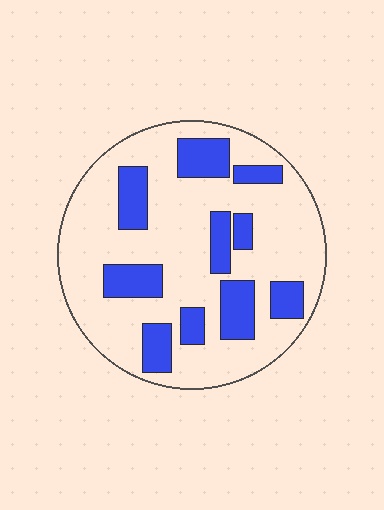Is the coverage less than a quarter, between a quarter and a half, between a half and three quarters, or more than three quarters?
Between a quarter and a half.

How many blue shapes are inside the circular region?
10.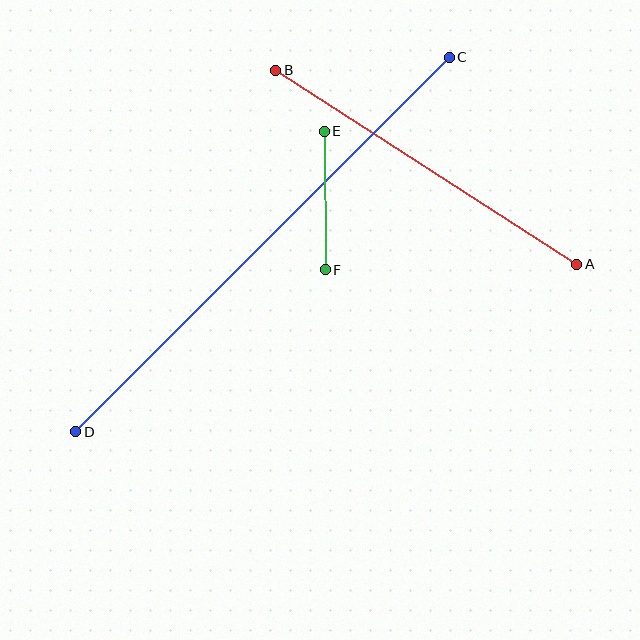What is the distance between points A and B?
The distance is approximately 358 pixels.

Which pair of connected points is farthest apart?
Points C and D are farthest apart.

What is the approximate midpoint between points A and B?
The midpoint is at approximately (426, 167) pixels.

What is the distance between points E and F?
The distance is approximately 138 pixels.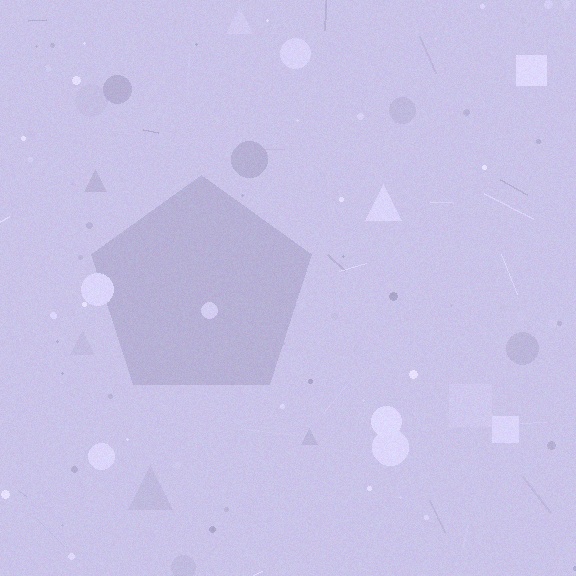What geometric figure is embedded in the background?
A pentagon is embedded in the background.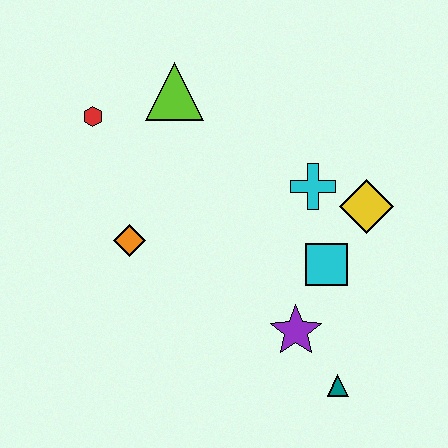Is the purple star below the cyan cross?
Yes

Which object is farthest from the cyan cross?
The red hexagon is farthest from the cyan cross.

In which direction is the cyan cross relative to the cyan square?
The cyan cross is above the cyan square.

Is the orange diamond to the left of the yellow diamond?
Yes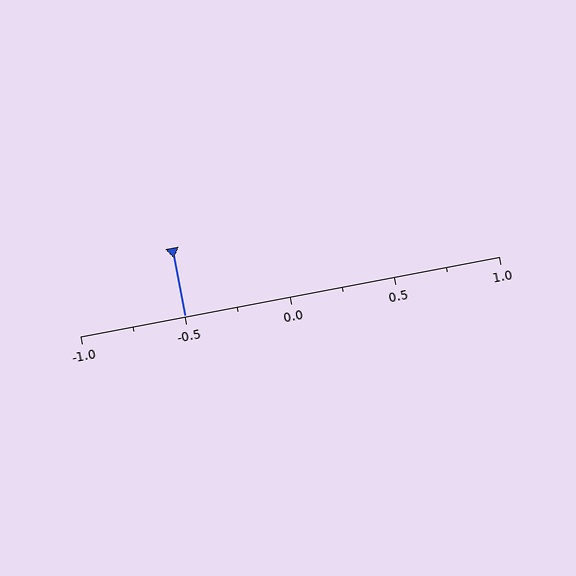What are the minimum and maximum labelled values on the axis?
The axis runs from -1.0 to 1.0.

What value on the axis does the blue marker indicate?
The marker indicates approximately -0.5.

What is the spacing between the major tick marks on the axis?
The major ticks are spaced 0.5 apart.